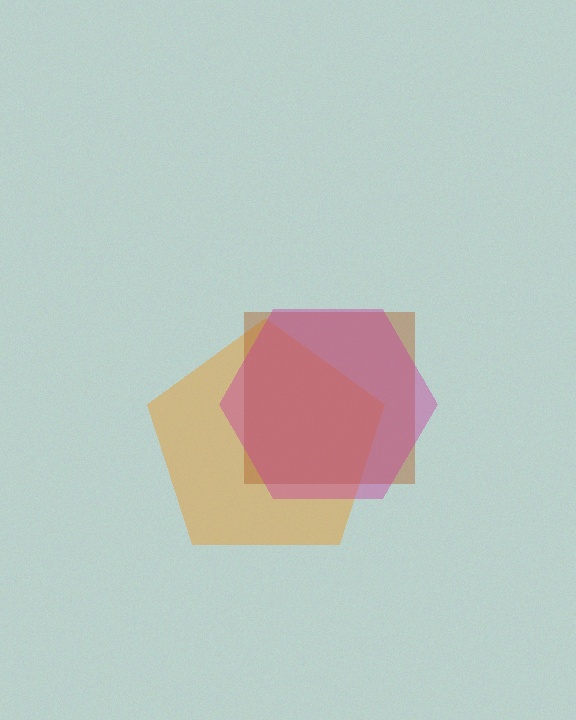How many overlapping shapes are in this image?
There are 3 overlapping shapes in the image.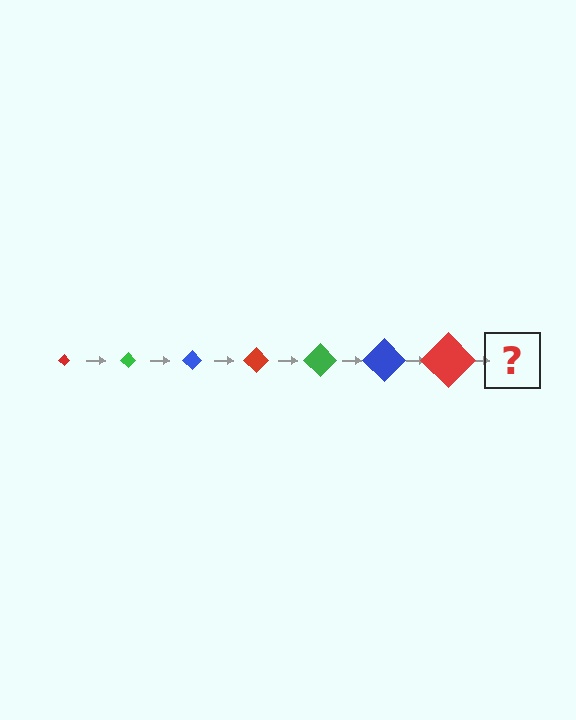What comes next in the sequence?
The next element should be a green diamond, larger than the previous one.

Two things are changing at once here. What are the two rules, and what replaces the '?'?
The two rules are that the diamond grows larger each step and the color cycles through red, green, and blue. The '?' should be a green diamond, larger than the previous one.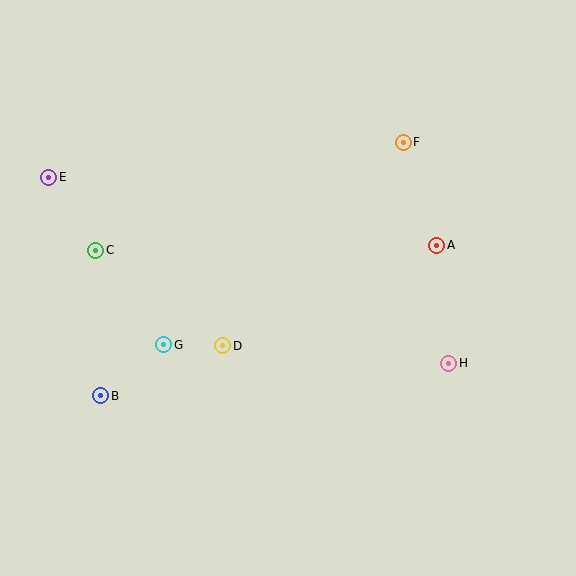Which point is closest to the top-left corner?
Point E is closest to the top-left corner.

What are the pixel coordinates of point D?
Point D is at (223, 346).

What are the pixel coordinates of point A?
Point A is at (437, 245).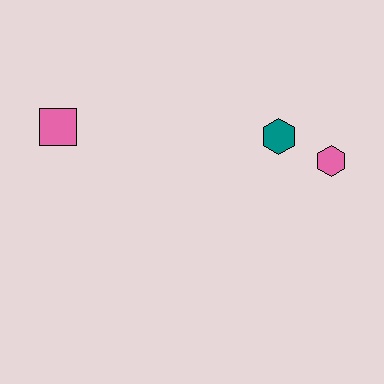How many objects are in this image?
There are 3 objects.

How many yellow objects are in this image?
There are no yellow objects.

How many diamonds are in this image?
There are no diamonds.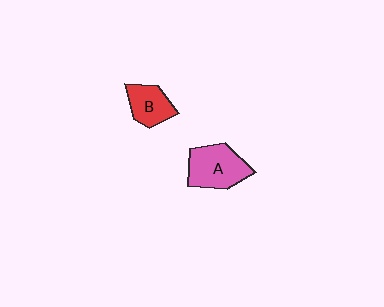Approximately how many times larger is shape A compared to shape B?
Approximately 1.5 times.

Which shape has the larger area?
Shape A (pink).